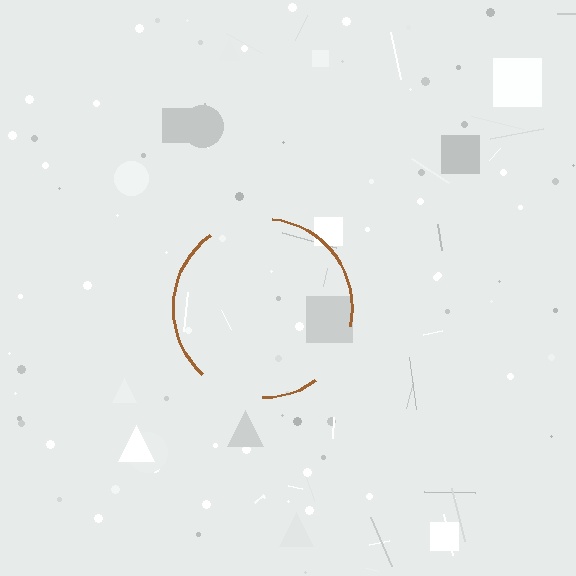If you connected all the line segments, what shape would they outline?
They would outline a circle.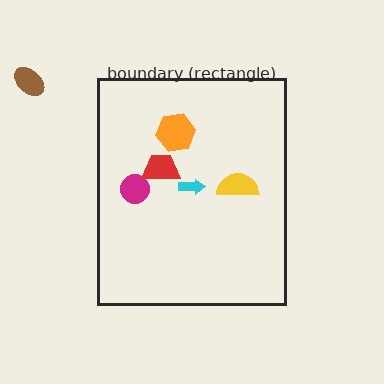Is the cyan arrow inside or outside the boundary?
Inside.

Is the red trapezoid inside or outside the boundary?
Inside.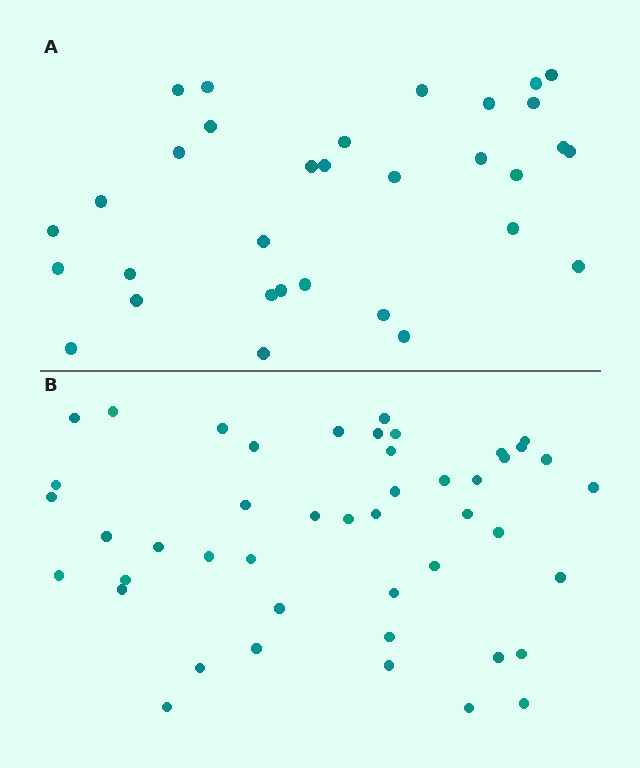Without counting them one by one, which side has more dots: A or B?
Region B (the bottom region) has more dots.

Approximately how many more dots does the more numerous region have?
Region B has approximately 15 more dots than region A.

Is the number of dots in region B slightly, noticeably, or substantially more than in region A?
Region B has noticeably more, but not dramatically so. The ratio is roughly 1.4 to 1.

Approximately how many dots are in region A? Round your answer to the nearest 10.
About 30 dots. (The exact count is 32, which rounds to 30.)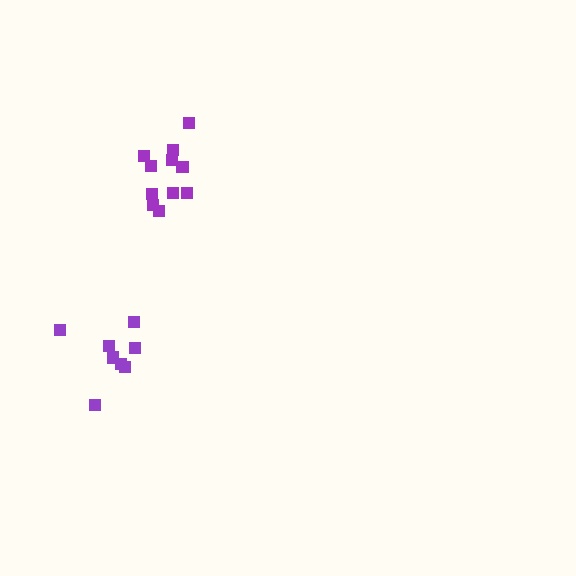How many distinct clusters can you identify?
There are 2 distinct clusters.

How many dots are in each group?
Group 1: 8 dots, Group 2: 11 dots (19 total).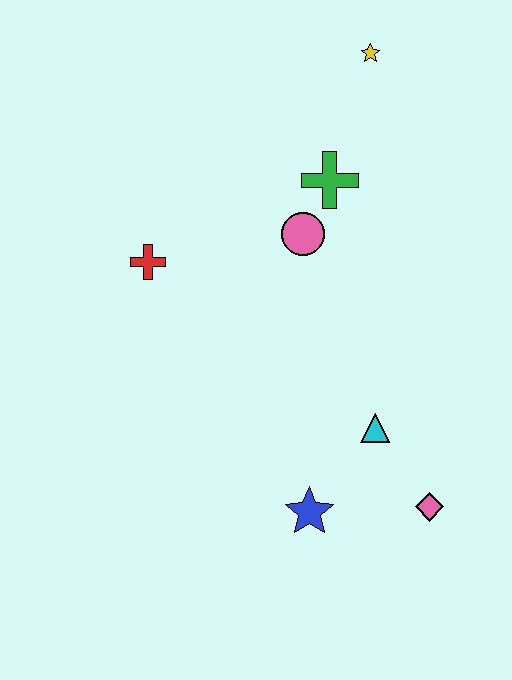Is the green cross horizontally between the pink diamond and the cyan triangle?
No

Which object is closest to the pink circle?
The green cross is closest to the pink circle.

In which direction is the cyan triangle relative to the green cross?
The cyan triangle is below the green cross.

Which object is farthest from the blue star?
The yellow star is farthest from the blue star.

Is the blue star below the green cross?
Yes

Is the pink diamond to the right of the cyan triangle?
Yes